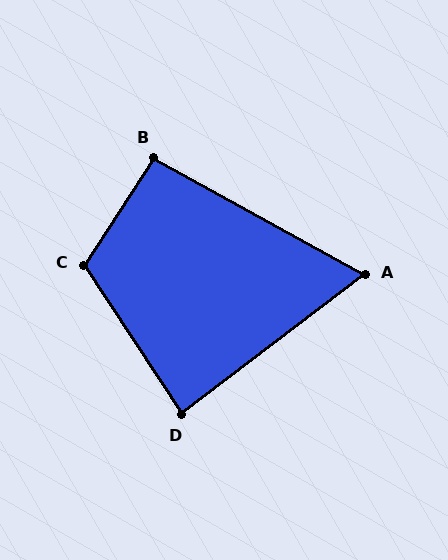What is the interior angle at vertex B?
Approximately 94 degrees (approximately right).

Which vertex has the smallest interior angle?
A, at approximately 66 degrees.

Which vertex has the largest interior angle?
C, at approximately 114 degrees.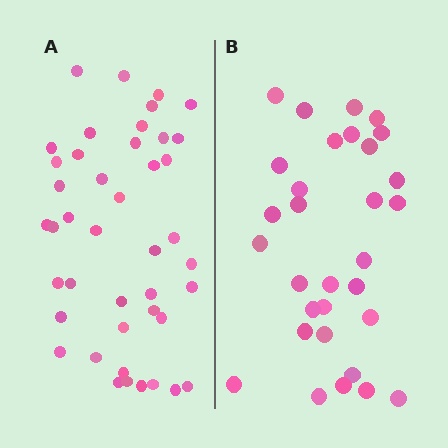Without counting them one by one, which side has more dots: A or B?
Region A (the left region) has more dots.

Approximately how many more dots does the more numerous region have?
Region A has roughly 12 or so more dots than region B.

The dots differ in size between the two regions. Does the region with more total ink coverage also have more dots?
No. Region B has more total ink coverage because its dots are larger, but region A actually contains more individual dots. Total area can be misleading — the number of items is what matters here.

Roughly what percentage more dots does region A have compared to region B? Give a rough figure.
About 40% more.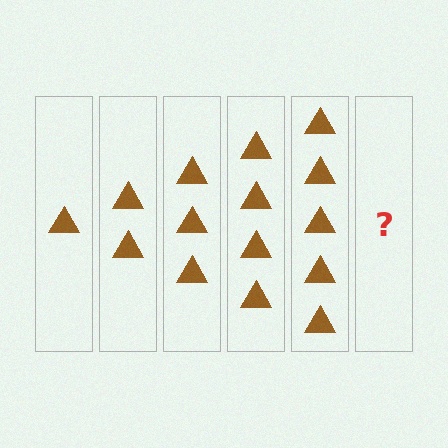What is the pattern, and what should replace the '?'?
The pattern is that each step adds one more triangle. The '?' should be 6 triangles.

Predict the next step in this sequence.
The next step is 6 triangles.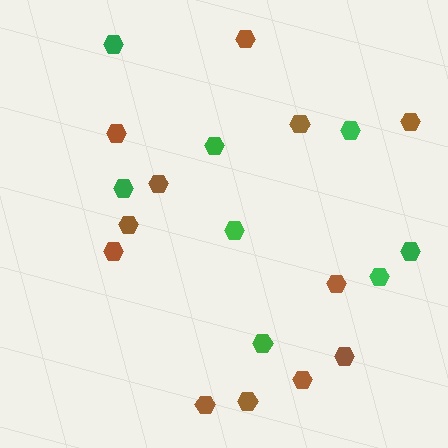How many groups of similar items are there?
There are 2 groups: one group of brown hexagons (12) and one group of green hexagons (8).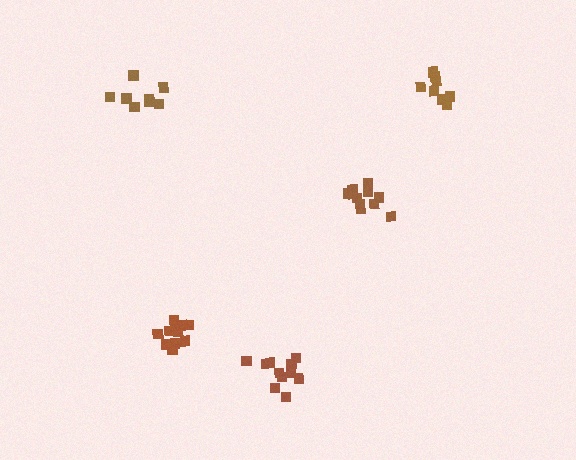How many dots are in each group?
Group 1: 8 dots, Group 2: 11 dots, Group 3: 11 dots, Group 4: 11 dots, Group 5: 8 dots (49 total).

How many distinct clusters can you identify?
There are 5 distinct clusters.